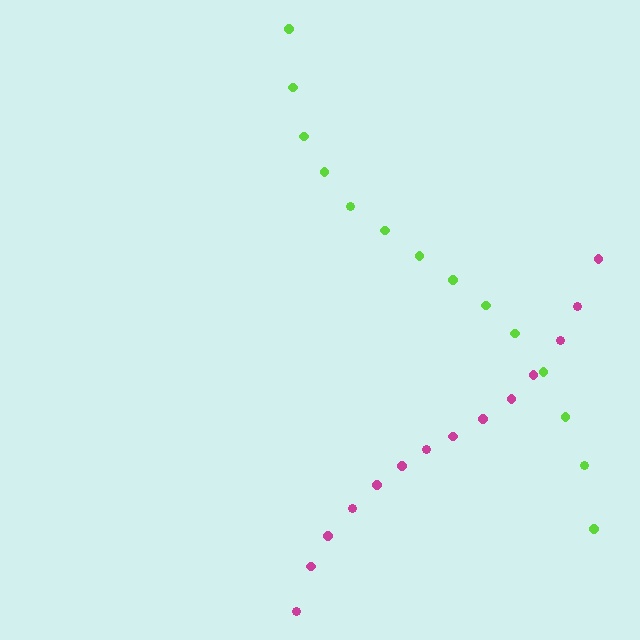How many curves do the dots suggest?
There are 2 distinct paths.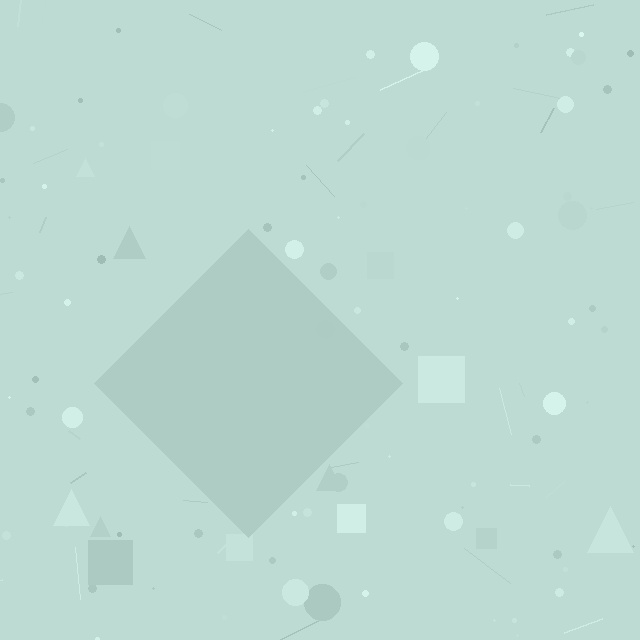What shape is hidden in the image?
A diamond is hidden in the image.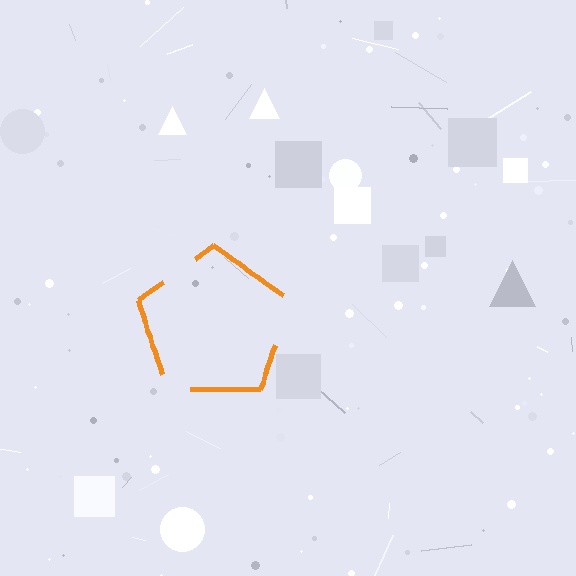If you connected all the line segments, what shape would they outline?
They would outline a pentagon.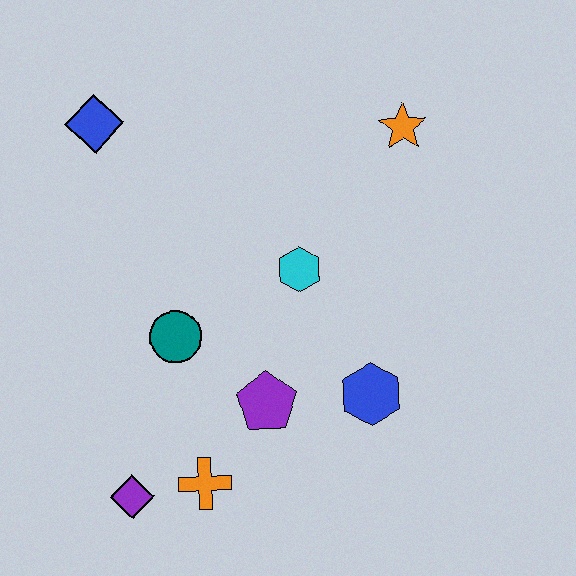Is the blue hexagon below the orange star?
Yes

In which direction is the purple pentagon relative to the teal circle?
The purple pentagon is to the right of the teal circle.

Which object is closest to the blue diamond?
The teal circle is closest to the blue diamond.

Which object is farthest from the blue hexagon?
The blue diamond is farthest from the blue hexagon.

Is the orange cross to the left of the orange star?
Yes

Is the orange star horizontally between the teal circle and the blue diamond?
No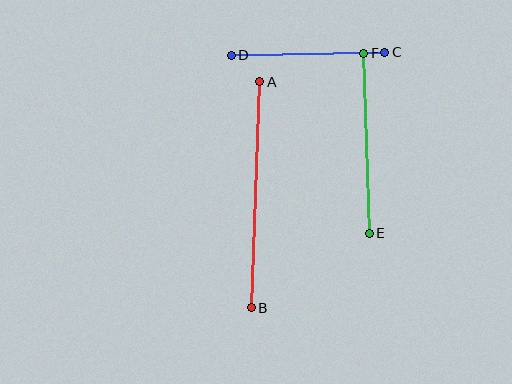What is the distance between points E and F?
The distance is approximately 180 pixels.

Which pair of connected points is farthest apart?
Points A and B are farthest apart.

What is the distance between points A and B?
The distance is approximately 226 pixels.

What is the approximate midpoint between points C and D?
The midpoint is at approximately (308, 54) pixels.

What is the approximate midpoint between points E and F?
The midpoint is at approximately (366, 143) pixels.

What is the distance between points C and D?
The distance is approximately 154 pixels.